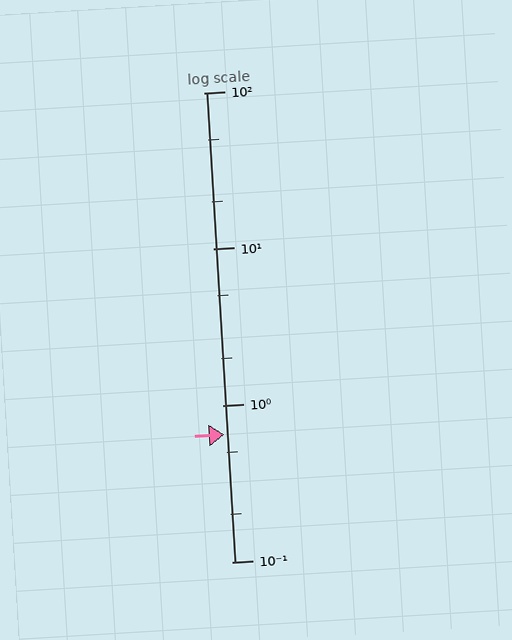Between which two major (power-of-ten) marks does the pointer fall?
The pointer is between 0.1 and 1.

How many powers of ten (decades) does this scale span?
The scale spans 3 decades, from 0.1 to 100.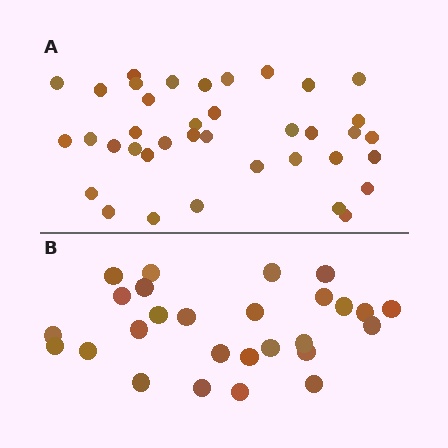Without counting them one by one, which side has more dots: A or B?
Region A (the top region) has more dots.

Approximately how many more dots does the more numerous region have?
Region A has roughly 12 or so more dots than region B.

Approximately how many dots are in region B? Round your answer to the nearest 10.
About 30 dots. (The exact count is 27, which rounds to 30.)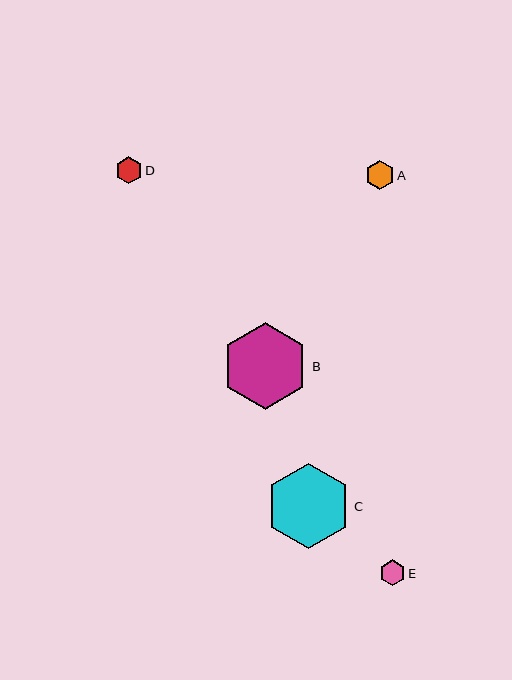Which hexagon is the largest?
Hexagon B is the largest with a size of approximately 87 pixels.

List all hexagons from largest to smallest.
From largest to smallest: B, C, A, D, E.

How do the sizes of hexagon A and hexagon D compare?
Hexagon A and hexagon D are approximately the same size.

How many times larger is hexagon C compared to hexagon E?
Hexagon C is approximately 3.3 times the size of hexagon E.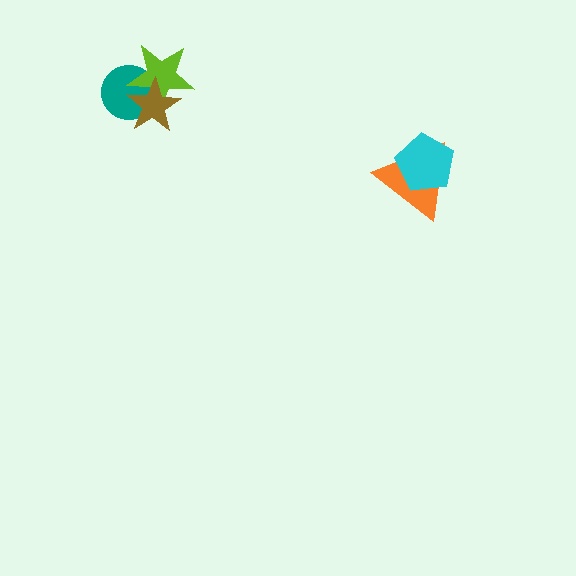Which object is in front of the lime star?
The brown star is in front of the lime star.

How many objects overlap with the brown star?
2 objects overlap with the brown star.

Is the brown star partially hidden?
No, no other shape covers it.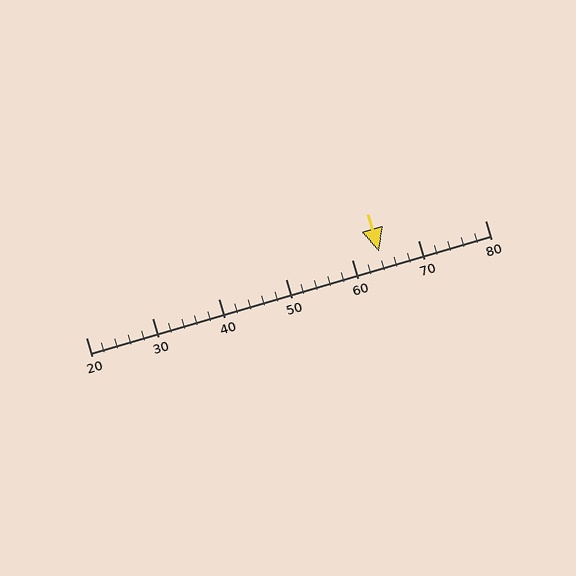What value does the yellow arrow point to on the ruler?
The yellow arrow points to approximately 64.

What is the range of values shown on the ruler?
The ruler shows values from 20 to 80.